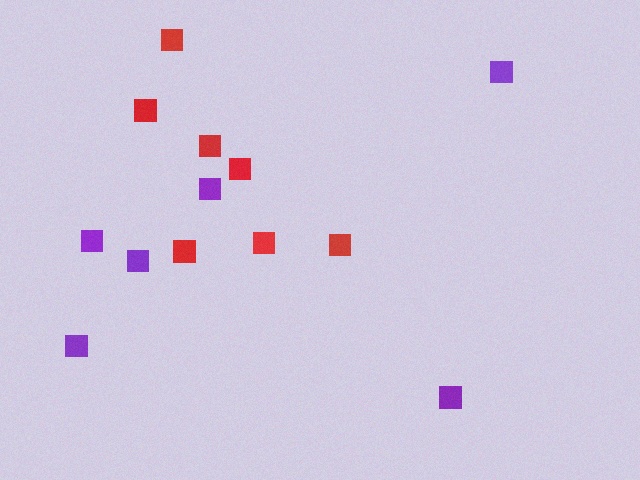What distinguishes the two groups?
There are 2 groups: one group of purple squares (6) and one group of red squares (7).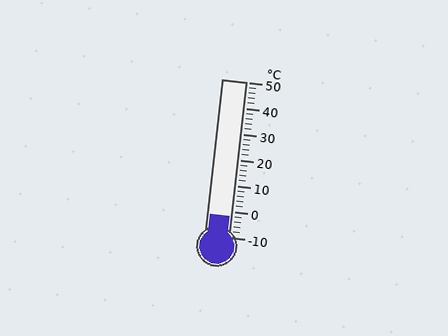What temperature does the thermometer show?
The thermometer shows approximately -2°C.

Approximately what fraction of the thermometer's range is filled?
The thermometer is filled to approximately 15% of its range.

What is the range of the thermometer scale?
The thermometer scale ranges from -10°C to 50°C.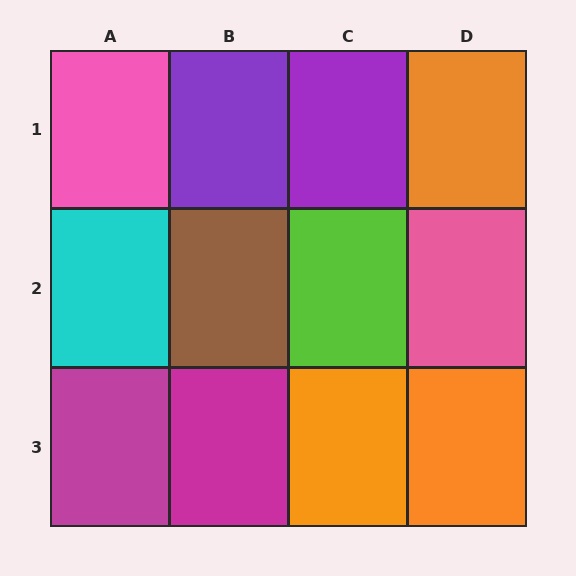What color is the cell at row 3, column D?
Orange.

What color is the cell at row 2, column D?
Pink.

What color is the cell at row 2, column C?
Lime.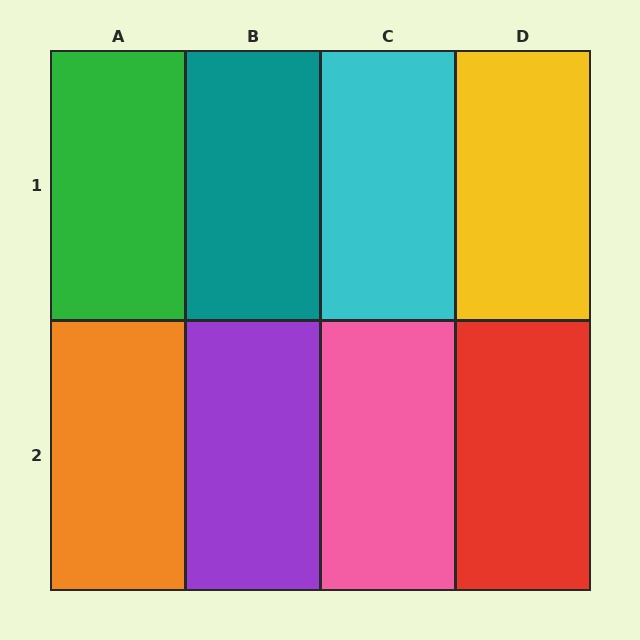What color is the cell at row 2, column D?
Red.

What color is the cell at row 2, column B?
Purple.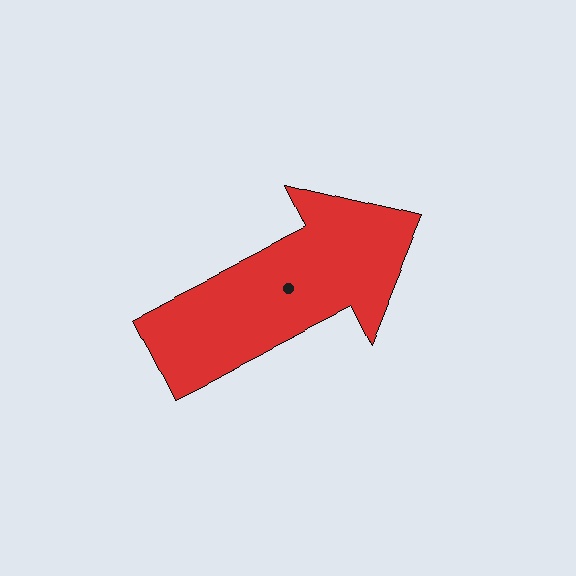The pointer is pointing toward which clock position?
Roughly 2 o'clock.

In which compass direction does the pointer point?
Northeast.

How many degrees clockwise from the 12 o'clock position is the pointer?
Approximately 63 degrees.